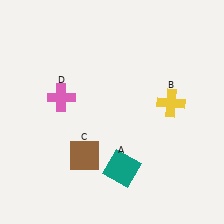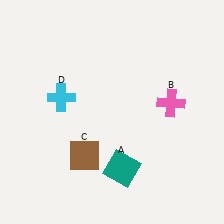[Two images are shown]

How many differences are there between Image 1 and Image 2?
There are 2 differences between the two images.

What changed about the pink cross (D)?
In Image 1, D is pink. In Image 2, it changed to cyan.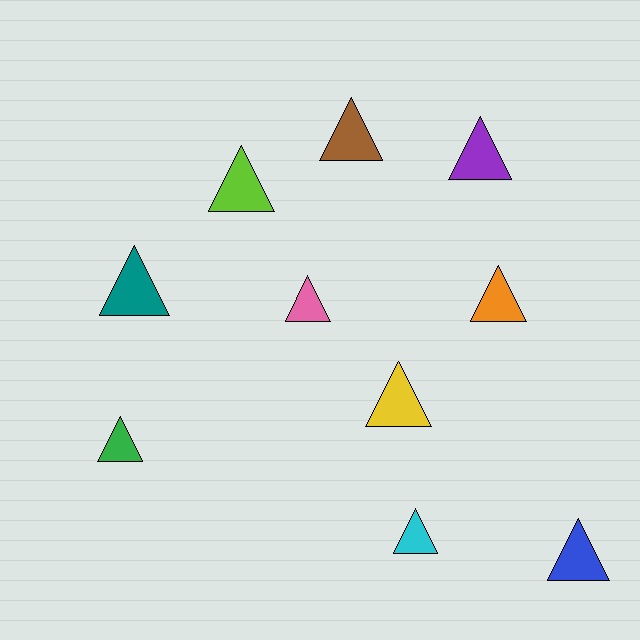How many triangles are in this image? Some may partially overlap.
There are 10 triangles.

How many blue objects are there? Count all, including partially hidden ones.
There is 1 blue object.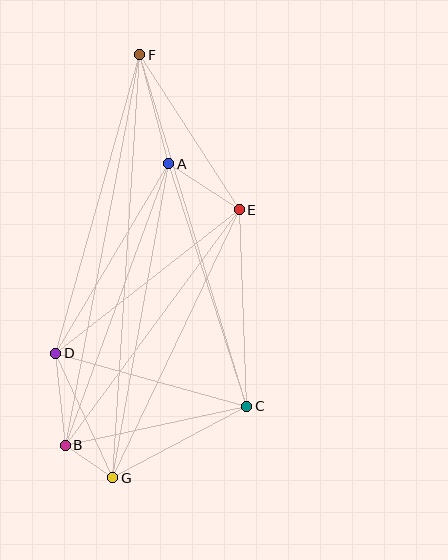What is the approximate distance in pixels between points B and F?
The distance between B and F is approximately 397 pixels.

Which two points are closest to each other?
Points B and G are closest to each other.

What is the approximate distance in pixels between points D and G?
The distance between D and G is approximately 137 pixels.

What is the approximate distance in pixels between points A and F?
The distance between A and F is approximately 113 pixels.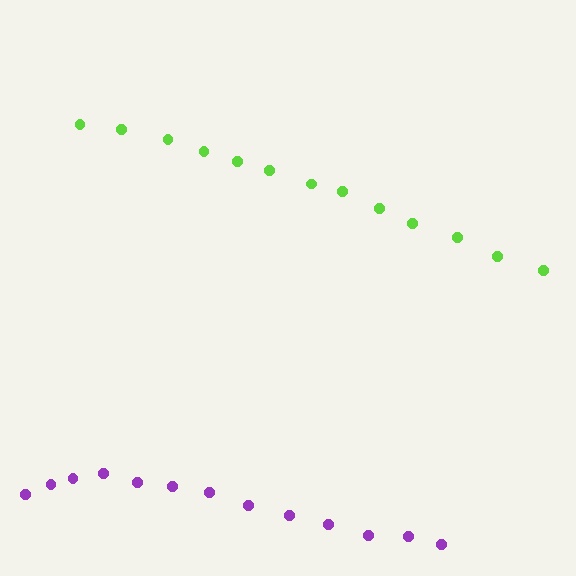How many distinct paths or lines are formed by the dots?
There are 2 distinct paths.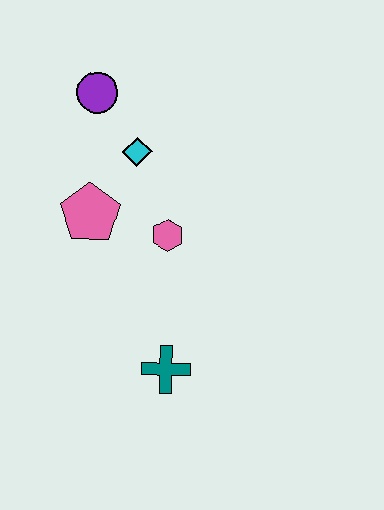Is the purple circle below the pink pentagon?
No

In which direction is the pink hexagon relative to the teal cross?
The pink hexagon is above the teal cross.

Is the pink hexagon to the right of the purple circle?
Yes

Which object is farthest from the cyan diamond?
The teal cross is farthest from the cyan diamond.